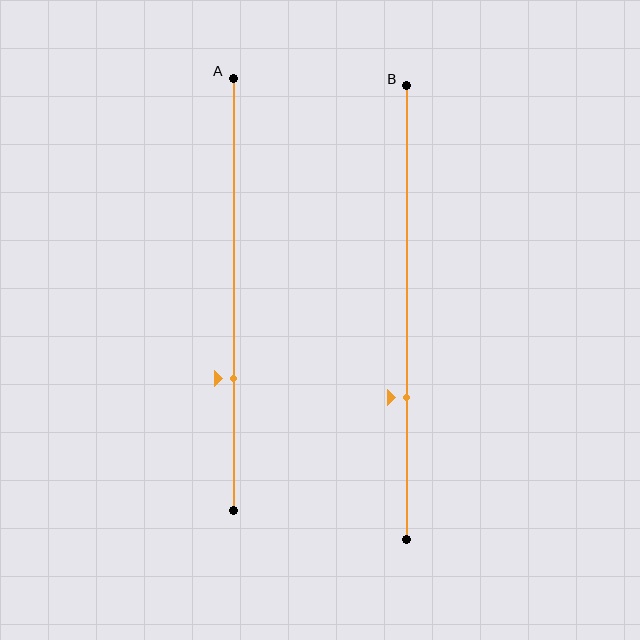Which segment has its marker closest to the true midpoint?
Segment B has its marker closest to the true midpoint.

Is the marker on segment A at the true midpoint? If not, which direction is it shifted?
No, the marker on segment A is shifted downward by about 20% of the segment length.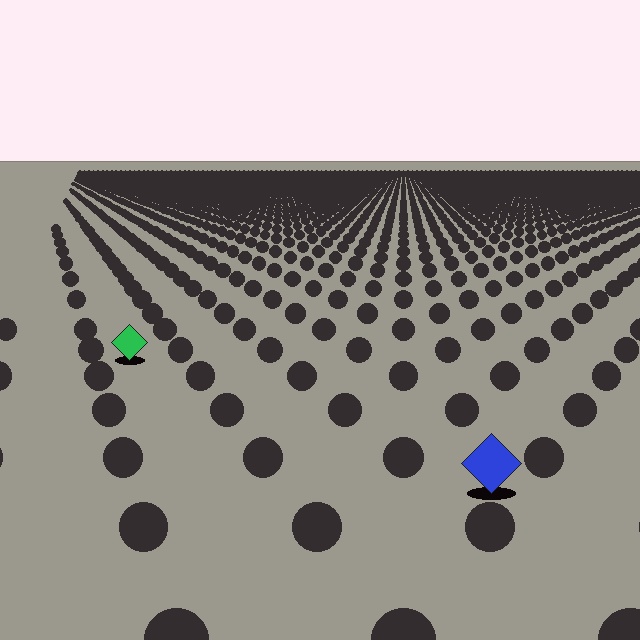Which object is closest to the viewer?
The blue diamond is closest. The texture marks near it are larger and more spread out.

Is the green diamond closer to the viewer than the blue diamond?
No. The blue diamond is closer — you can tell from the texture gradient: the ground texture is coarser near it.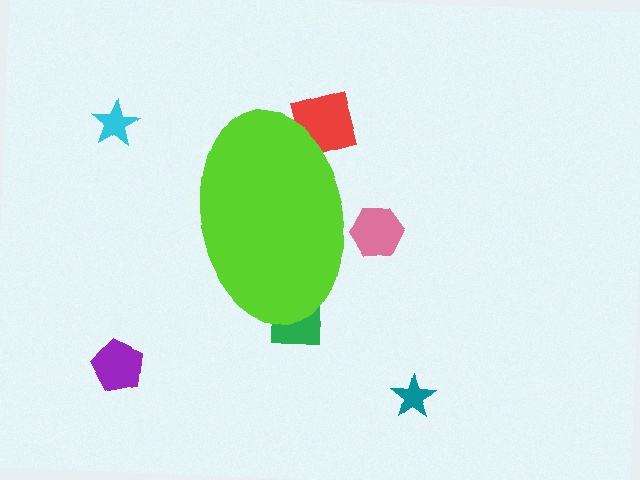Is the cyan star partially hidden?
No, the cyan star is fully visible.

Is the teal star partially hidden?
No, the teal star is fully visible.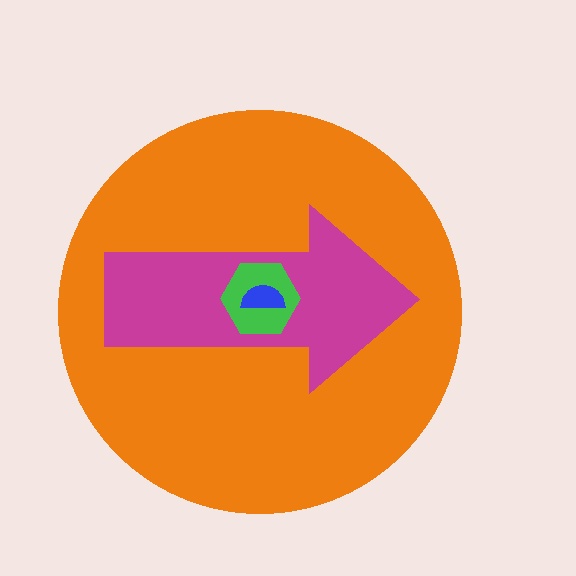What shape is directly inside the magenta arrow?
The green hexagon.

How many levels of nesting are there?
4.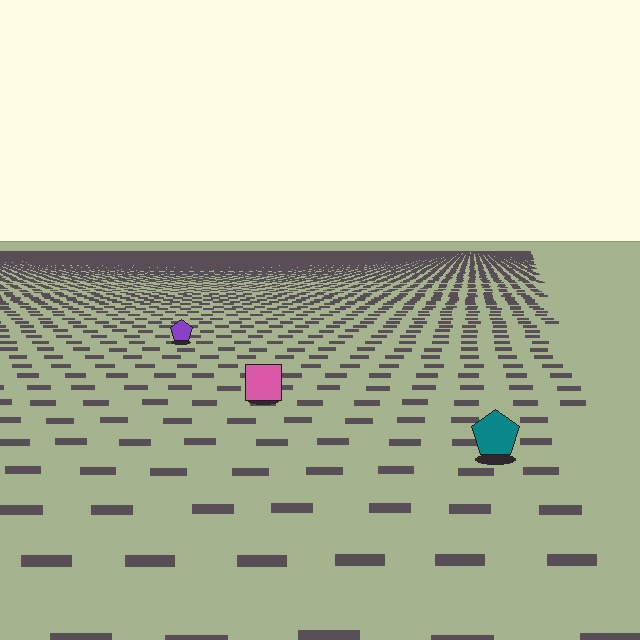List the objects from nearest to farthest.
From nearest to farthest: the teal pentagon, the pink square, the purple pentagon.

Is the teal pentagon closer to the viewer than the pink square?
Yes. The teal pentagon is closer — you can tell from the texture gradient: the ground texture is coarser near it.